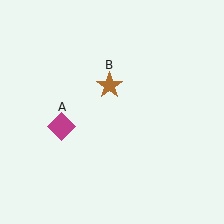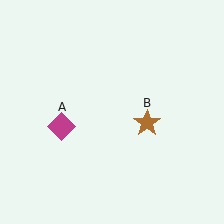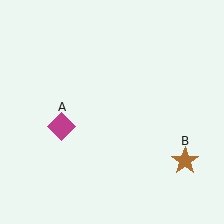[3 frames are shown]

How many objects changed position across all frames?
1 object changed position: brown star (object B).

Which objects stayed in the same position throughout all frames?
Magenta diamond (object A) remained stationary.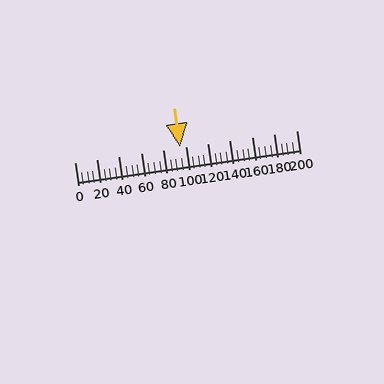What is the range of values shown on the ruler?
The ruler shows values from 0 to 200.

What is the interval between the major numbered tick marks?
The major tick marks are spaced 20 units apart.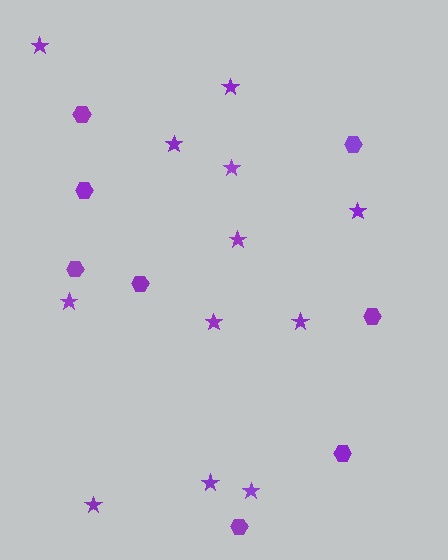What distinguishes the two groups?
There are 2 groups: one group of hexagons (8) and one group of stars (12).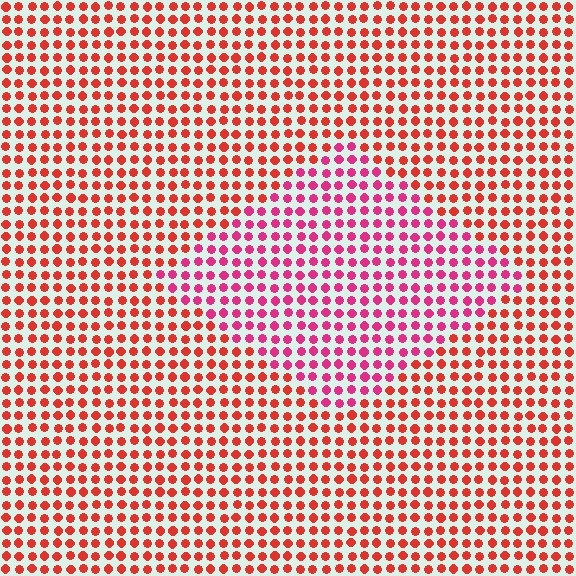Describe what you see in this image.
The image is filled with small red elements in a uniform arrangement. A diamond-shaped region is visible where the elements are tinted to a slightly different hue, forming a subtle color boundary.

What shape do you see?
I see a diamond.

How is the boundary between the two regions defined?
The boundary is defined purely by a slight shift in hue (about 32 degrees). Spacing, size, and orientation are identical on both sides.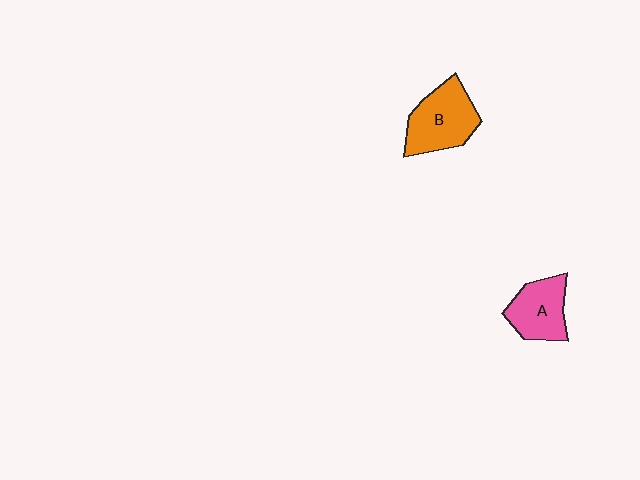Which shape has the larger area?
Shape B (orange).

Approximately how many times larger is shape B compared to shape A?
Approximately 1.3 times.